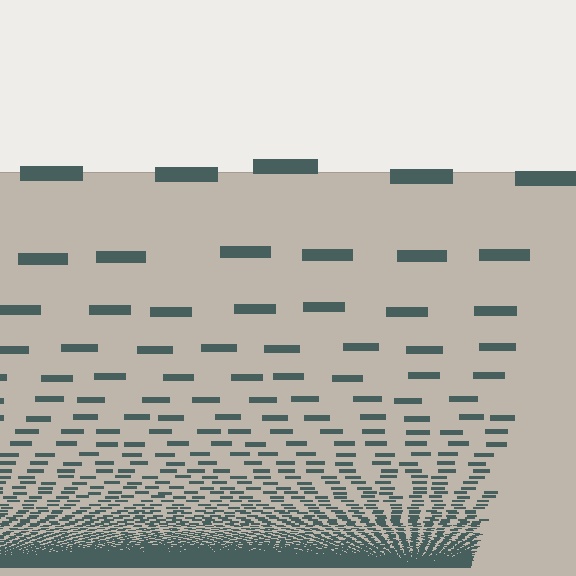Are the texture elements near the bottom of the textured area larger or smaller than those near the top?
Smaller. The gradient is inverted — elements near the bottom are smaller and denser.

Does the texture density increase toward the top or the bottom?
Density increases toward the bottom.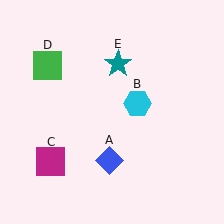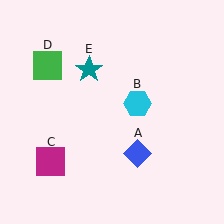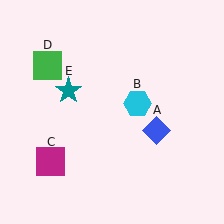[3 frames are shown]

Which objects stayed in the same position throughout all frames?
Cyan hexagon (object B) and magenta square (object C) and green square (object D) remained stationary.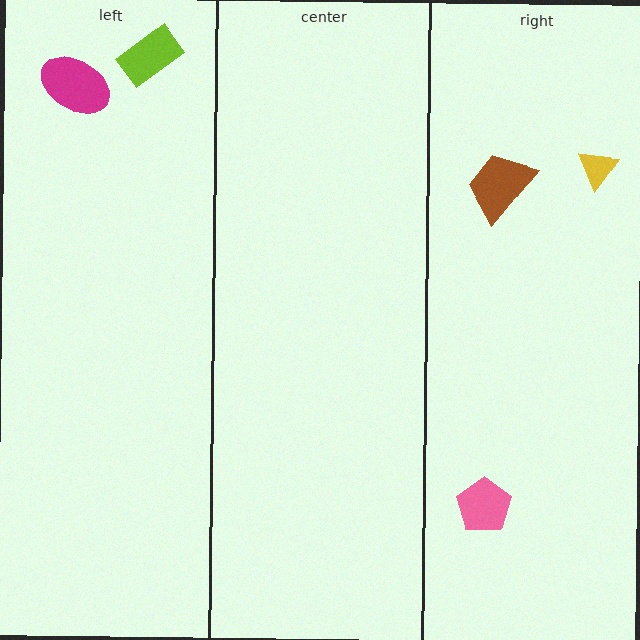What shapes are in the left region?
The magenta ellipse, the lime rectangle.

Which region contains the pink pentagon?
The right region.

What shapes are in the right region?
The pink pentagon, the yellow triangle, the brown trapezoid.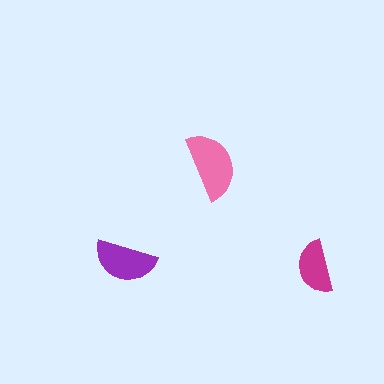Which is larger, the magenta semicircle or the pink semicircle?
The pink one.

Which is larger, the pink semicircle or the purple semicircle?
The pink one.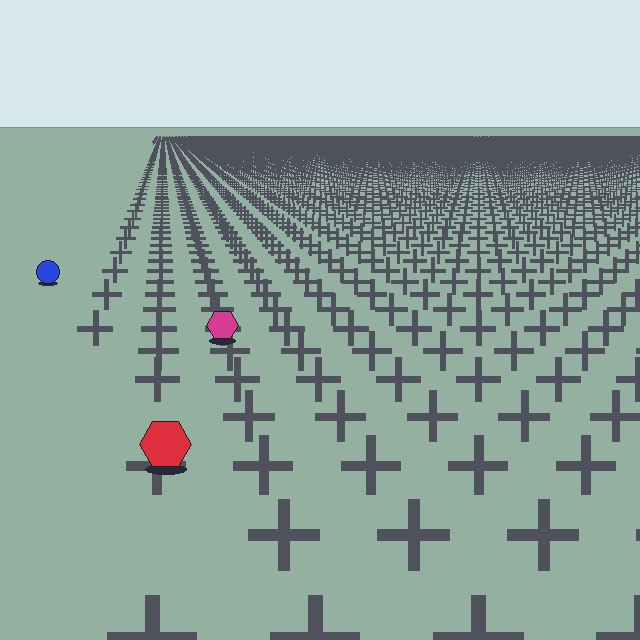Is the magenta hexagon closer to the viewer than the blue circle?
Yes. The magenta hexagon is closer — you can tell from the texture gradient: the ground texture is coarser near it.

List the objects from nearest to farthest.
From nearest to farthest: the red hexagon, the magenta hexagon, the blue circle.